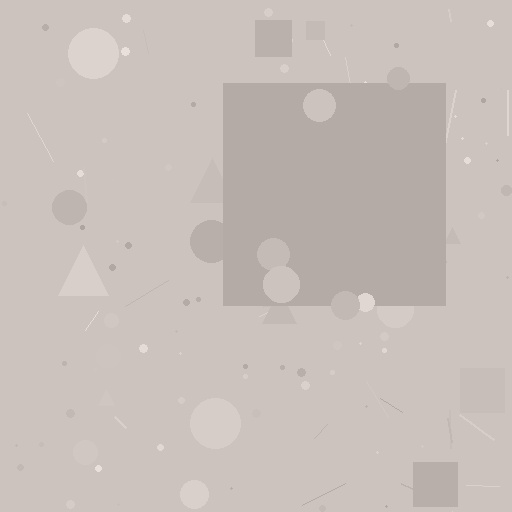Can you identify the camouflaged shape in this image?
The camouflaged shape is a square.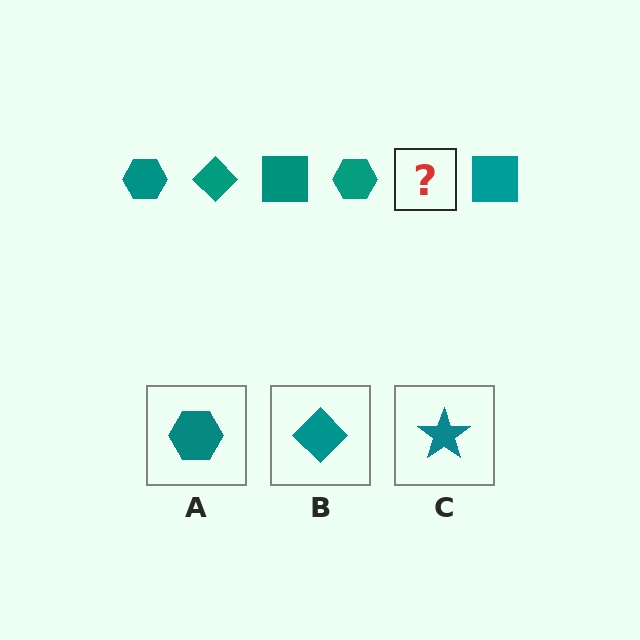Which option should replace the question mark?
Option B.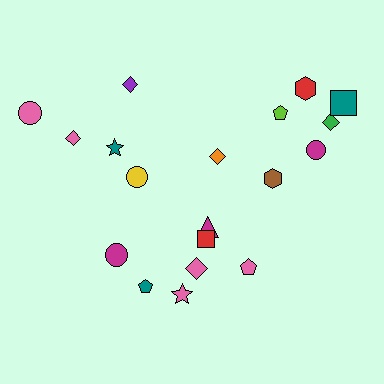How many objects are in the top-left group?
There are 5 objects.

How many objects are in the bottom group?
There are 7 objects.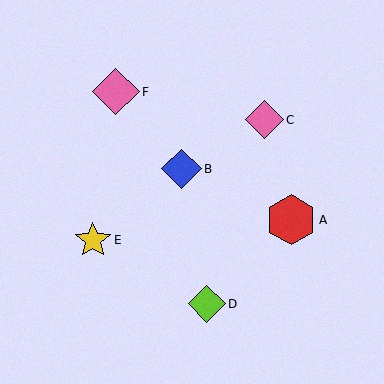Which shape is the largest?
The red hexagon (labeled A) is the largest.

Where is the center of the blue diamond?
The center of the blue diamond is at (181, 169).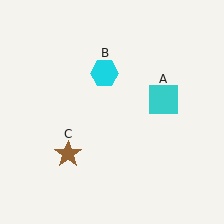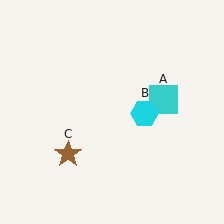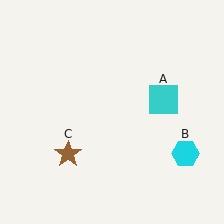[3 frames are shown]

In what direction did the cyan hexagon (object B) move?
The cyan hexagon (object B) moved down and to the right.